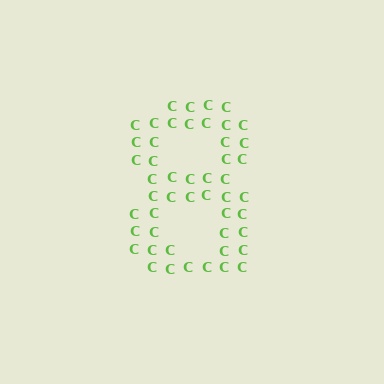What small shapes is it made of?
It is made of small letter C's.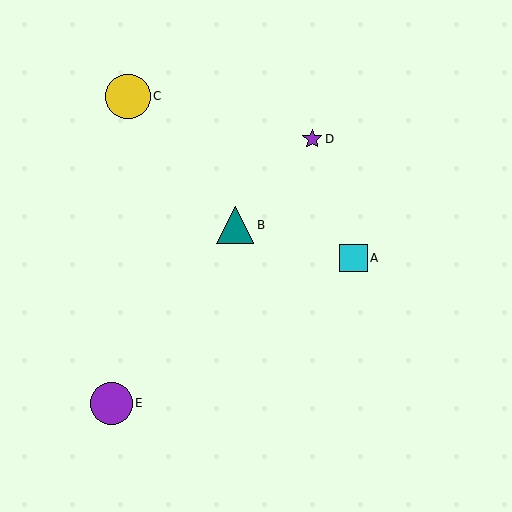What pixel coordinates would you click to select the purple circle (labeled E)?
Click at (111, 403) to select the purple circle E.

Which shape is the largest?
The yellow circle (labeled C) is the largest.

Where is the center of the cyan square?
The center of the cyan square is at (354, 258).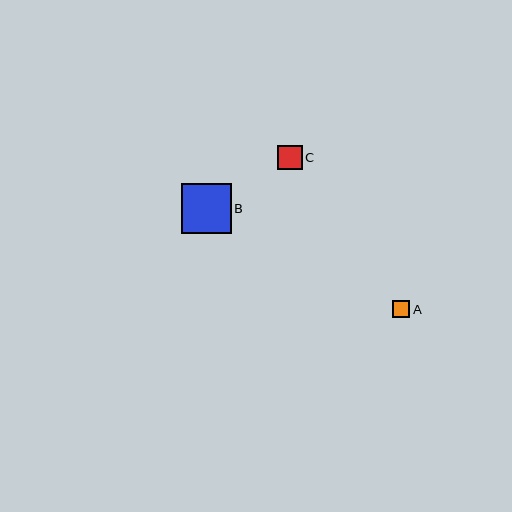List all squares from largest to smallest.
From largest to smallest: B, C, A.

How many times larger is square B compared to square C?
Square B is approximately 2.0 times the size of square C.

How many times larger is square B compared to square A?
Square B is approximately 2.9 times the size of square A.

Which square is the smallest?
Square A is the smallest with a size of approximately 17 pixels.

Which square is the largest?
Square B is the largest with a size of approximately 50 pixels.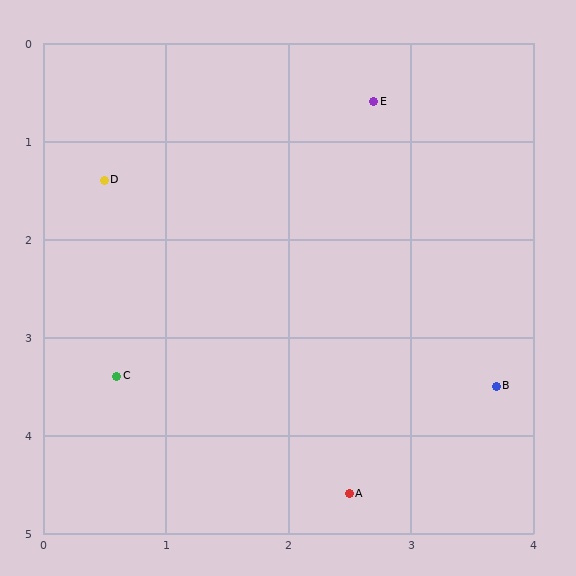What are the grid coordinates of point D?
Point D is at approximately (0.5, 1.4).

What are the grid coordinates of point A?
Point A is at approximately (2.5, 4.6).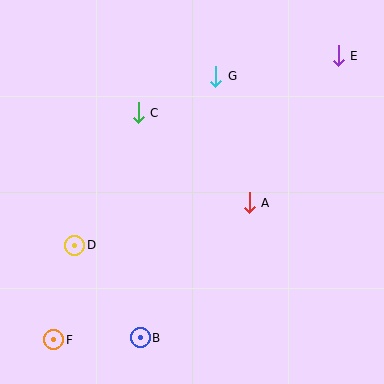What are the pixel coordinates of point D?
Point D is at (75, 245).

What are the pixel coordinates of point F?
Point F is at (54, 340).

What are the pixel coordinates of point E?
Point E is at (338, 56).